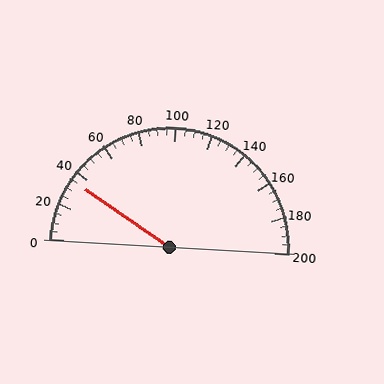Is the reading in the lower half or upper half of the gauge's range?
The reading is in the lower half of the range (0 to 200).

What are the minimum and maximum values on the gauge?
The gauge ranges from 0 to 200.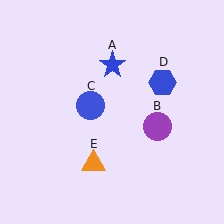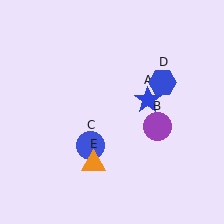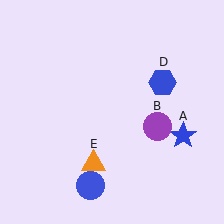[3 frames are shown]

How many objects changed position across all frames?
2 objects changed position: blue star (object A), blue circle (object C).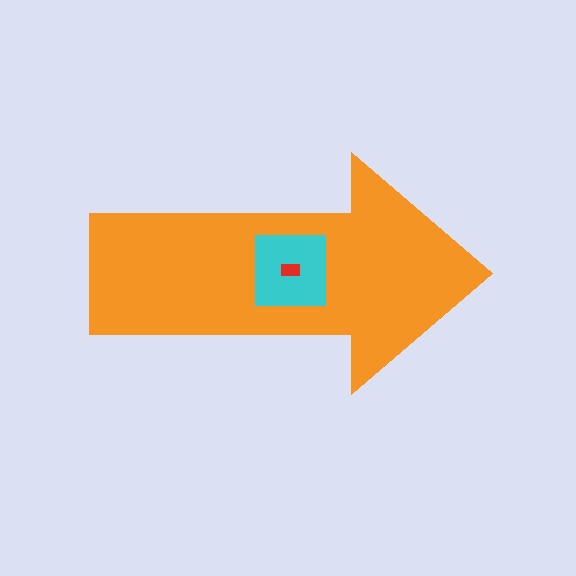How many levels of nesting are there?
3.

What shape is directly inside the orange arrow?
The cyan square.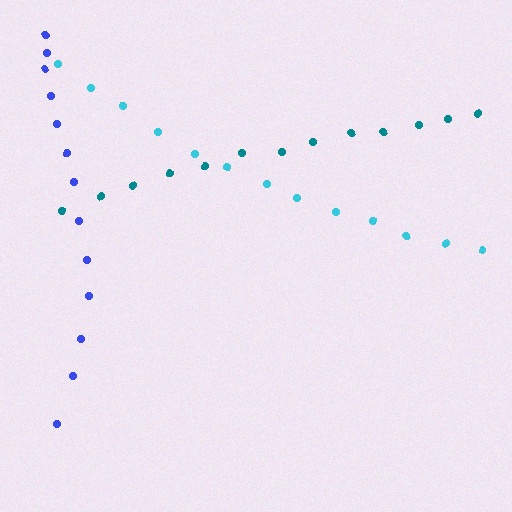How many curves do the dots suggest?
There are 3 distinct paths.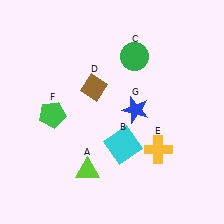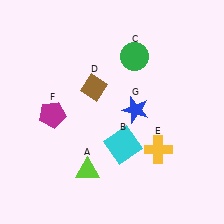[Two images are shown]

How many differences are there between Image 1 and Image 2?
There is 1 difference between the two images.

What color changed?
The pentagon (F) changed from green in Image 1 to magenta in Image 2.